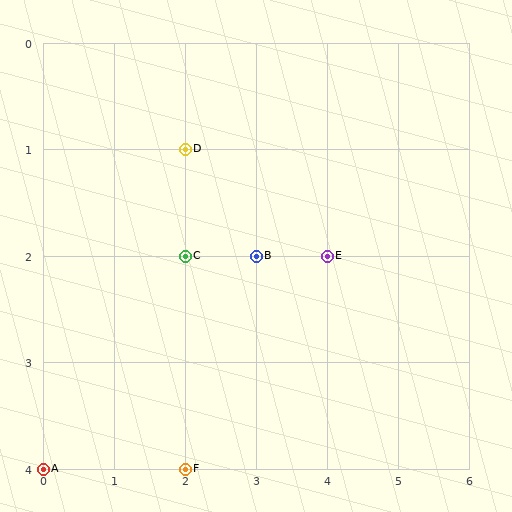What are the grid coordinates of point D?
Point D is at grid coordinates (2, 1).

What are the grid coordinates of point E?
Point E is at grid coordinates (4, 2).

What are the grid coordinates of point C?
Point C is at grid coordinates (2, 2).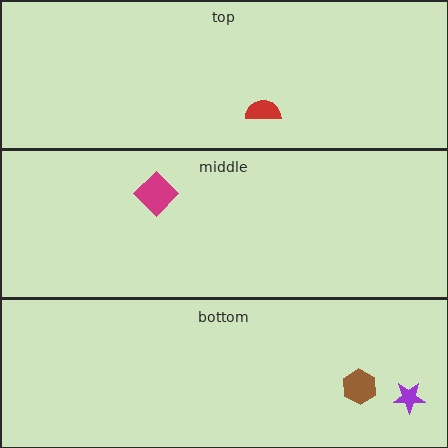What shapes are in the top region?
The red semicircle.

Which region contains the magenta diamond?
The middle region.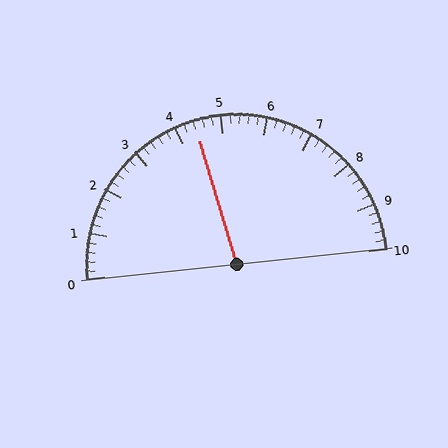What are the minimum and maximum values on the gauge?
The gauge ranges from 0 to 10.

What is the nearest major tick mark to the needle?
The nearest major tick mark is 4.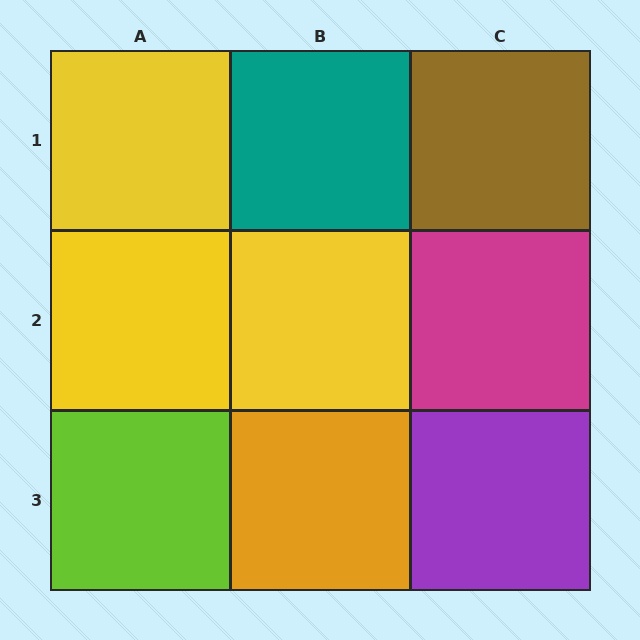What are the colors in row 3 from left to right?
Lime, orange, purple.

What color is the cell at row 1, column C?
Brown.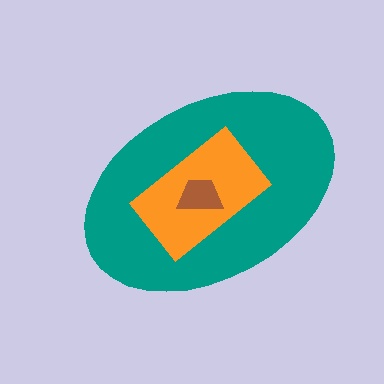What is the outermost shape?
The teal ellipse.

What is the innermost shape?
The brown trapezoid.